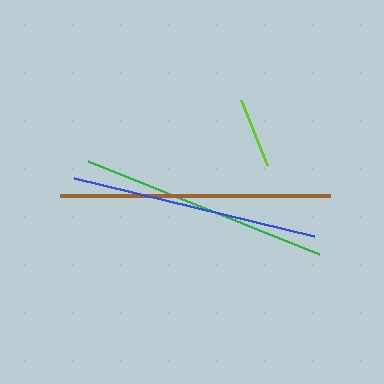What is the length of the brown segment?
The brown segment is approximately 270 pixels long.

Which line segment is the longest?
The brown line is the longest at approximately 270 pixels.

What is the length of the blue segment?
The blue segment is approximately 246 pixels long.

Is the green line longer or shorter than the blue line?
The green line is longer than the blue line.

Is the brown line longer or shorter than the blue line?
The brown line is longer than the blue line.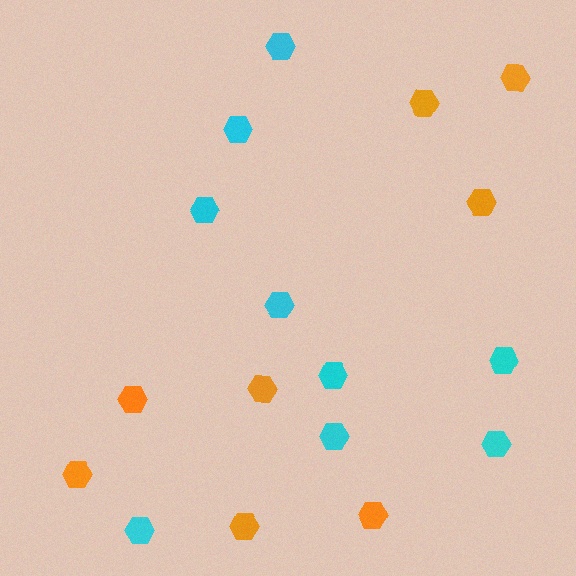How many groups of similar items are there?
There are 2 groups: one group of cyan hexagons (9) and one group of orange hexagons (8).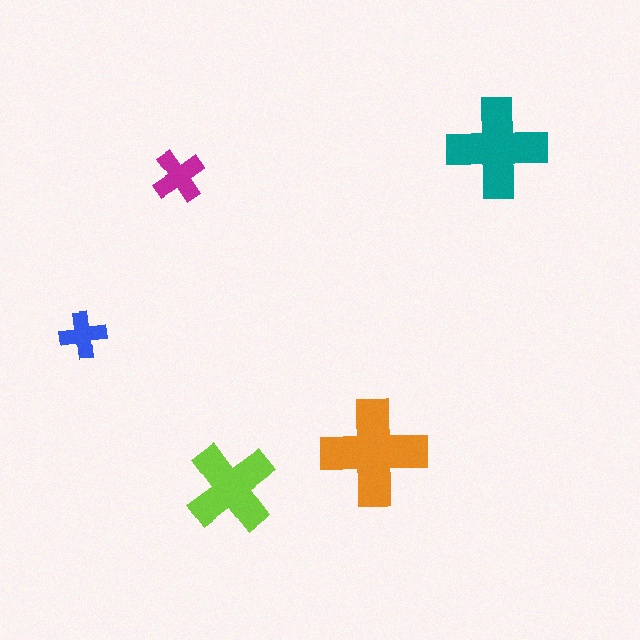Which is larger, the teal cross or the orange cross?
The orange one.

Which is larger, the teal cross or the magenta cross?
The teal one.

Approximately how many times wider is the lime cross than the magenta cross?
About 1.5 times wider.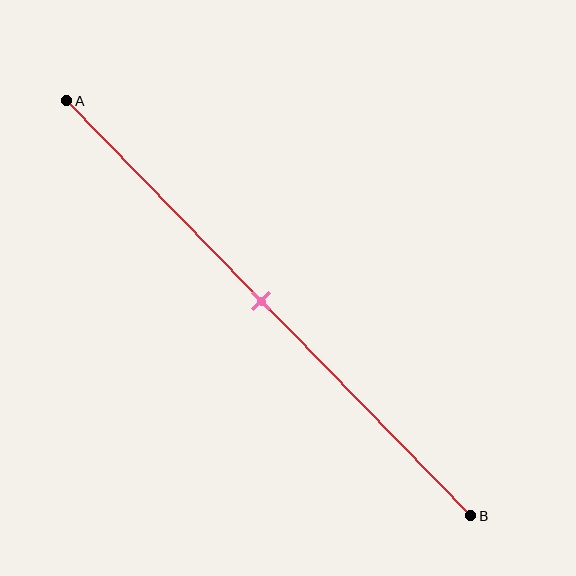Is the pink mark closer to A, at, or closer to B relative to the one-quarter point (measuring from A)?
The pink mark is closer to point B than the one-quarter point of segment AB.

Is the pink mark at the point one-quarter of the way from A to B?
No, the mark is at about 50% from A, not at the 25% one-quarter point.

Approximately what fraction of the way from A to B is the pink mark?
The pink mark is approximately 50% of the way from A to B.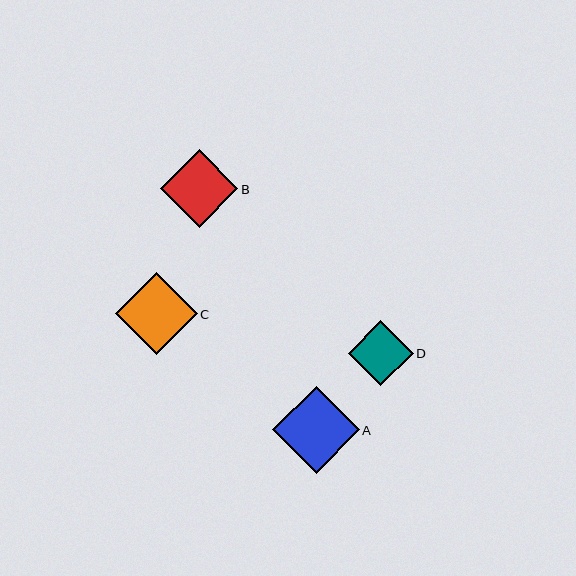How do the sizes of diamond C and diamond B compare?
Diamond C and diamond B are approximately the same size.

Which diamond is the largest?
Diamond A is the largest with a size of approximately 87 pixels.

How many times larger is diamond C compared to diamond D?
Diamond C is approximately 1.3 times the size of diamond D.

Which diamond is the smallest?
Diamond D is the smallest with a size of approximately 64 pixels.